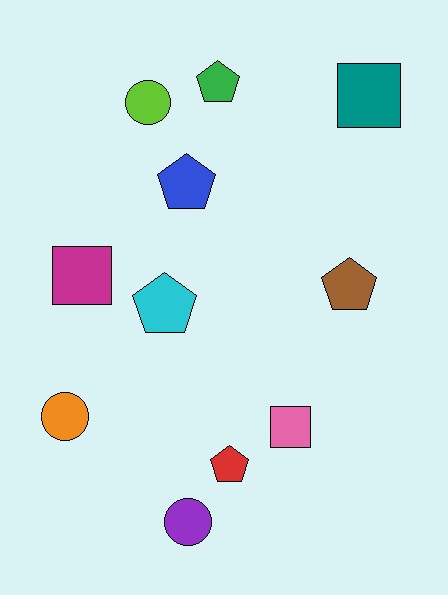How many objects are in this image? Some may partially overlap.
There are 11 objects.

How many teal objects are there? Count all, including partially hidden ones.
There is 1 teal object.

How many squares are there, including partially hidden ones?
There are 3 squares.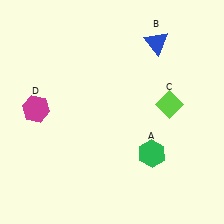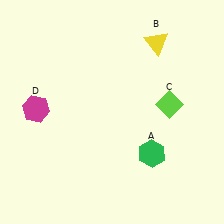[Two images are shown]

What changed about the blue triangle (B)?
In Image 1, B is blue. In Image 2, it changed to yellow.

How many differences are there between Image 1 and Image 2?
There is 1 difference between the two images.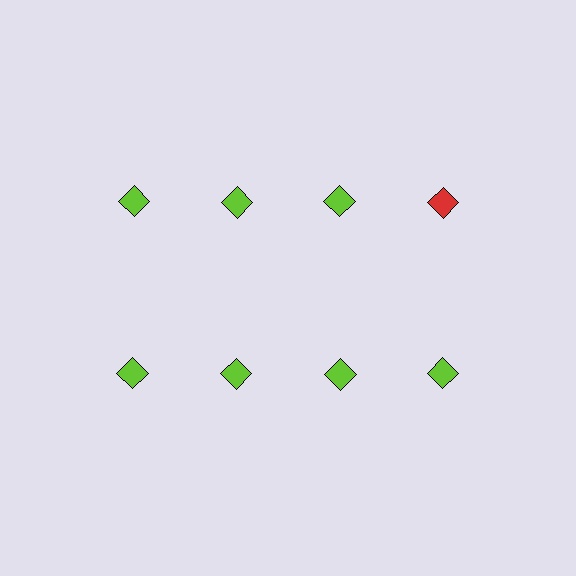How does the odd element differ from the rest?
It has a different color: red instead of lime.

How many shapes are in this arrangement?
There are 8 shapes arranged in a grid pattern.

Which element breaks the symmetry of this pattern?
The red diamond in the top row, second from right column breaks the symmetry. All other shapes are lime diamonds.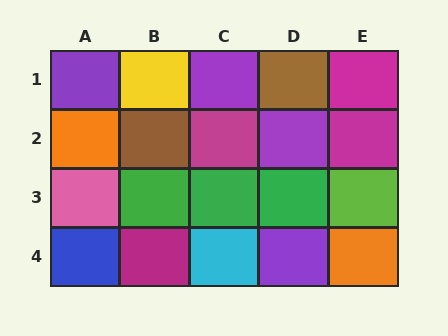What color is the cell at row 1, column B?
Yellow.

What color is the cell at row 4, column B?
Magenta.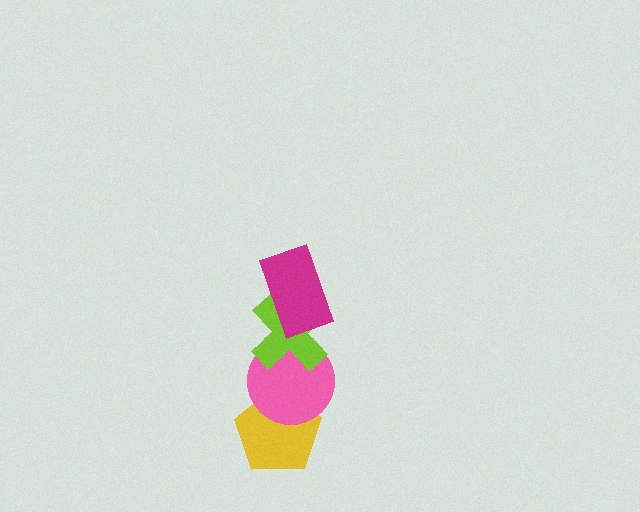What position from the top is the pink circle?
The pink circle is 3rd from the top.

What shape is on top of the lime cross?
The magenta rectangle is on top of the lime cross.